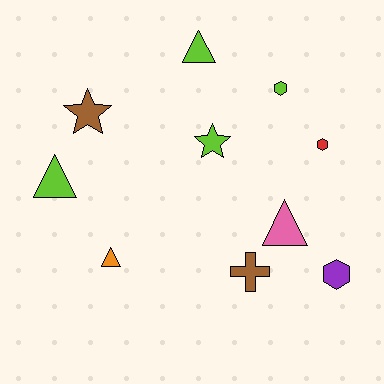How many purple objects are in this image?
There is 1 purple object.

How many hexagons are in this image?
There are 3 hexagons.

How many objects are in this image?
There are 10 objects.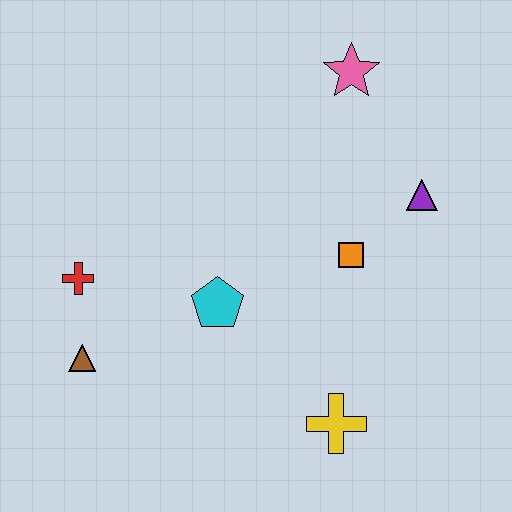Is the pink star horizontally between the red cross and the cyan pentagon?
No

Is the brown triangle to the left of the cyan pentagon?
Yes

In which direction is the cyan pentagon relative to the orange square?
The cyan pentagon is to the left of the orange square.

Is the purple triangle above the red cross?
Yes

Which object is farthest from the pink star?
The brown triangle is farthest from the pink star.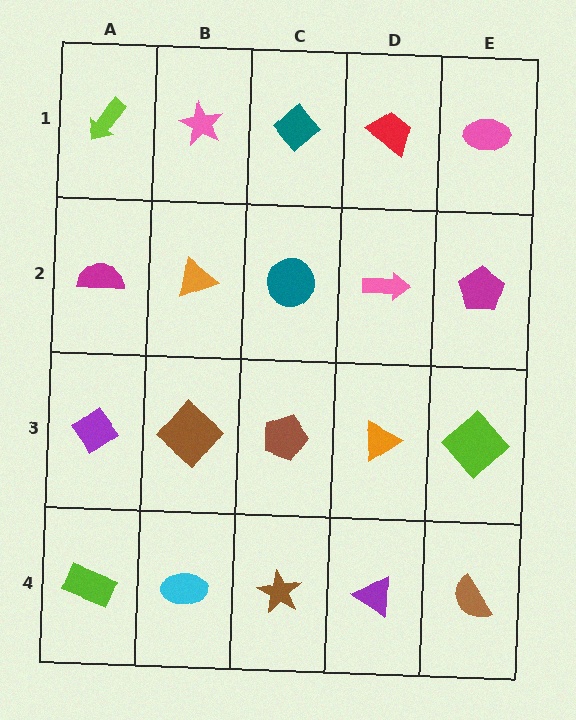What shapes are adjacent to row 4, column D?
An orange triangle (row 3, column D), a brown star (row 4, column C), a brown semicircle (row 4, column E).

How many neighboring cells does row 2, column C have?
4.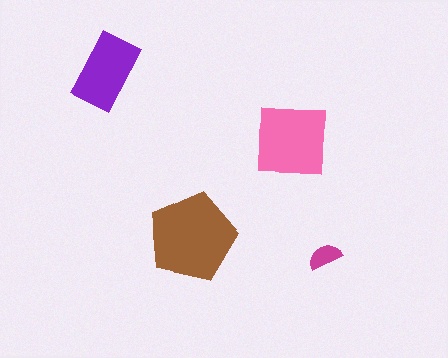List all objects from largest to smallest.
The brown pentagon, the pink square, the purple rectangle, the magenta semicircle.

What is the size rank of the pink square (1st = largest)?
2nd.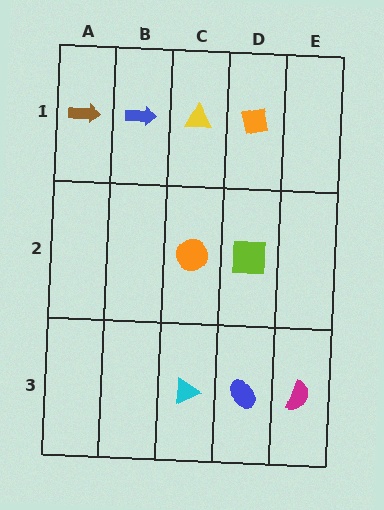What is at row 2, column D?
A lime square.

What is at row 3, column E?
A magenta semicircle.